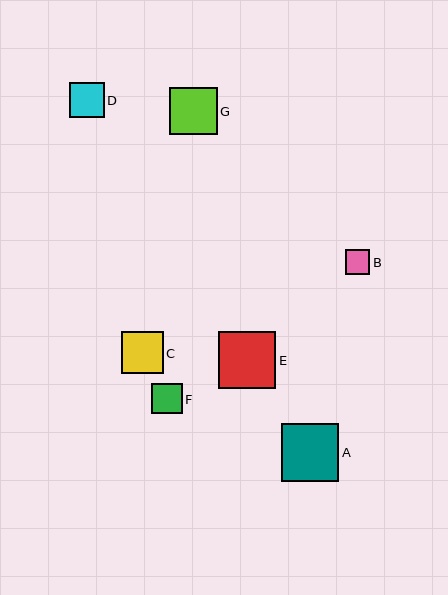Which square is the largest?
Square A is the largest with a size of approximately 58 pixels.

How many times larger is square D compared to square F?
Square D is approximately 1.1 times the size of square F.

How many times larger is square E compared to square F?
Square E is approximately 1.9 times the size of square F.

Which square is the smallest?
Square B is the smallest with a size of approximately 24 pixels.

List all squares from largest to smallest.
From largest to smallest: A, E, G, C, D, F, B.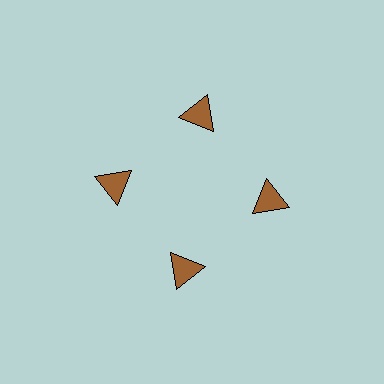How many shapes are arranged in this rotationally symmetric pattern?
There are 4 shapes, arranged in 4 groups of 1.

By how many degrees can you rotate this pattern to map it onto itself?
The pattern maps onto itself every 90 degrees of rotation.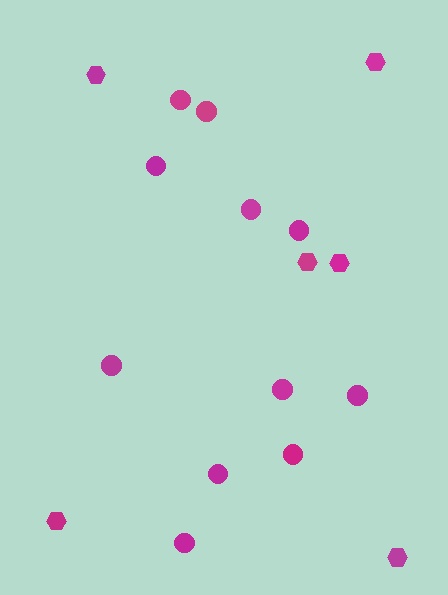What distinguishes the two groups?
There are 2 groups: one group of hexagons (6) and one group of circles (11).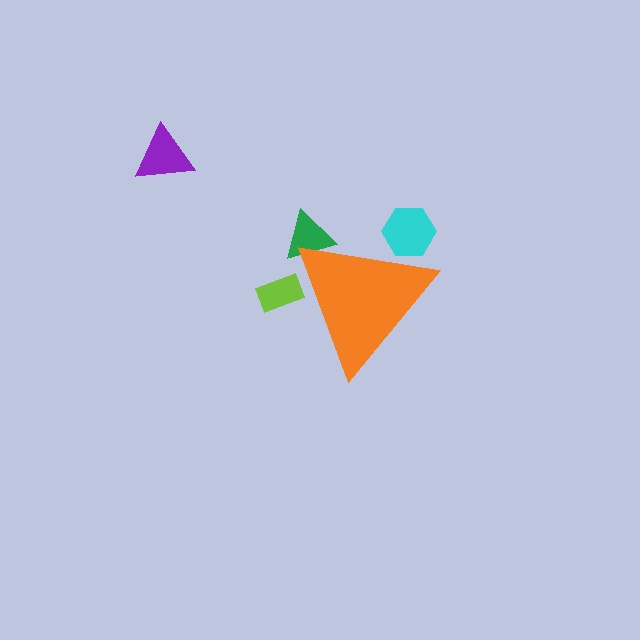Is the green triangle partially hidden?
Yes, the green triangle is partially hidden behind the orange triangle.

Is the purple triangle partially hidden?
No, the purple triangle is fully visible.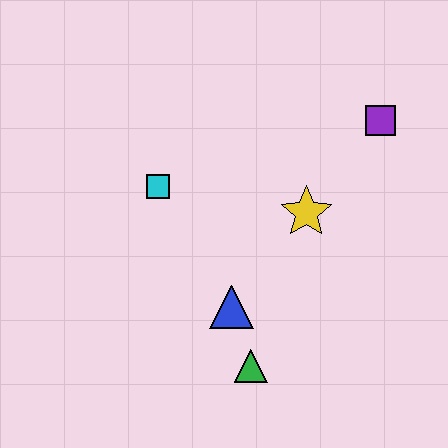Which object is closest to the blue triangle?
The green triangle is closest to the blue triangle.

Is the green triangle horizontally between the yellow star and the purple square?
No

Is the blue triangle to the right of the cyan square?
Yes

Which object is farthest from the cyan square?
The purple square is farthest from the cyan square.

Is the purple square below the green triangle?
No